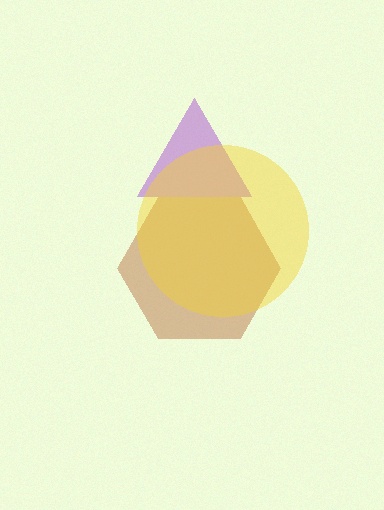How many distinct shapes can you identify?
There are 3 distinct shapes: a brown hexagon, a purple triangle, a yellow circle.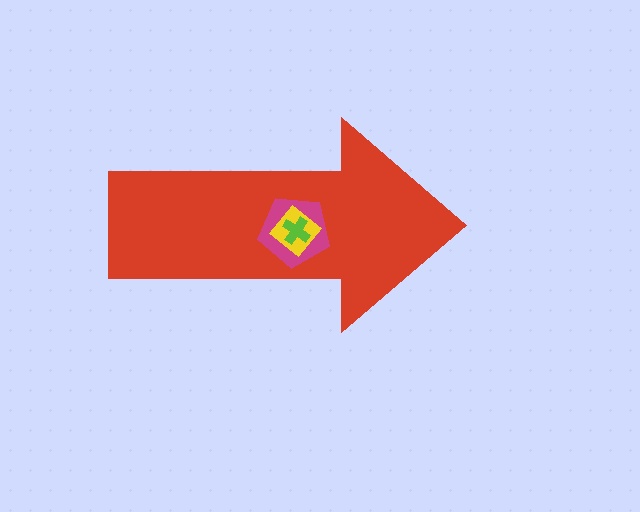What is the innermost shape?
The lime cross.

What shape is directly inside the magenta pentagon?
The yellow diamond.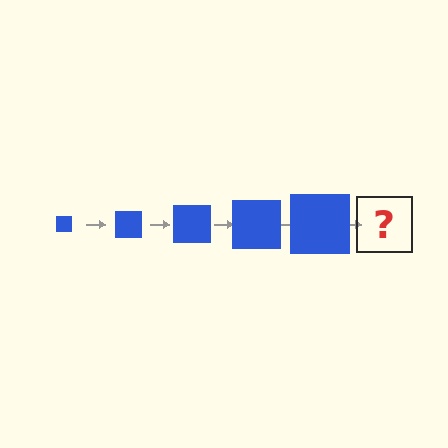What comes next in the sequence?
The next element should be a blue square, larger than the previous one.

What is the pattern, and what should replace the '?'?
The pattern is that the square gets progressively larger each step. The '?' should be a blue square, larger than the previous one.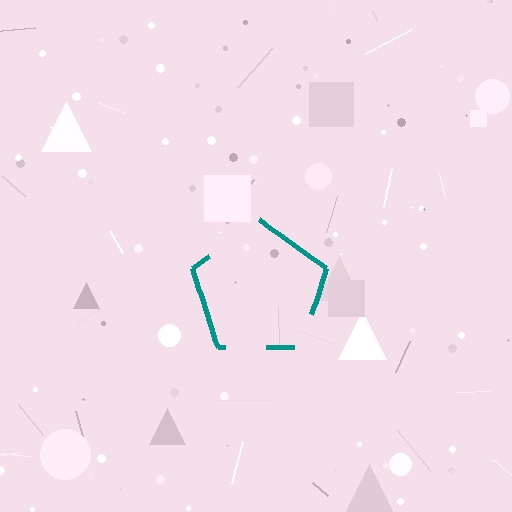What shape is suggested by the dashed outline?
The dashed outline suggests a pentagon.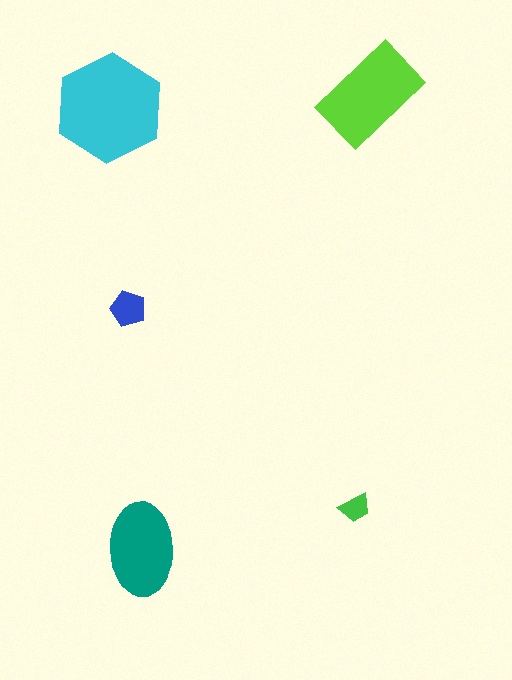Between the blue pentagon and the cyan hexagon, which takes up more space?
The cyan hexagon.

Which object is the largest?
The cyan hexagon.